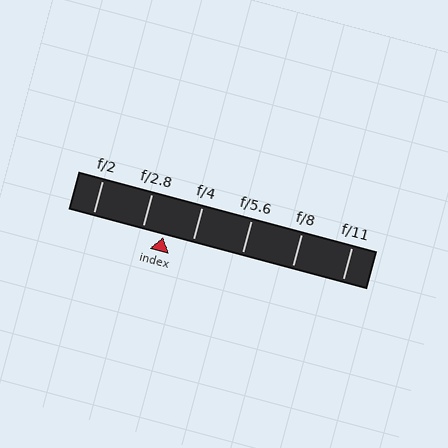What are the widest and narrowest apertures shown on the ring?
The widest aperture shown is f/2 and the narrowest is f/11.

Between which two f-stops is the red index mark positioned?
The index mark is between f/2.8 and f/4.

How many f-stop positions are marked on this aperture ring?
There are 6 f-stop positions marked.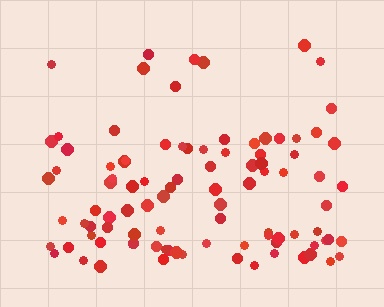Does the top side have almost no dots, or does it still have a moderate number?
Still a moderate number, just noticeably fewer than the bottom.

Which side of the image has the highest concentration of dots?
The bottom.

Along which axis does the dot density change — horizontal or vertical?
Vertical.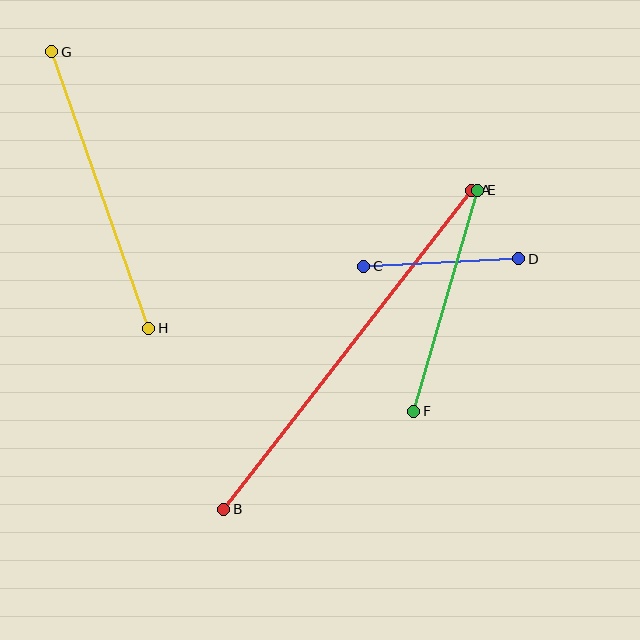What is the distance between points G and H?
The distance is approximately 293 pixels.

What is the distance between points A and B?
The distance is approximately 404 pixels.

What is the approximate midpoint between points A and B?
The midpoint is at approximately (348, 350) pixels.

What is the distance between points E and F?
The distance is approximately 230 pixels.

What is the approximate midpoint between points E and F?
The midpoint is at approximately (446, 301) pixels.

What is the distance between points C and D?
The distance is approximately 155 pixels.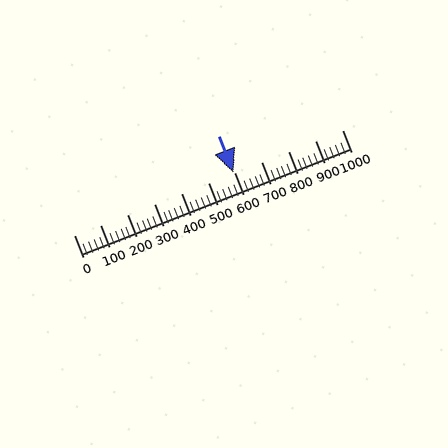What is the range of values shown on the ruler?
The ruler shows values from 0 to 1000.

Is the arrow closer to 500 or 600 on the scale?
The arrow is closer to 600.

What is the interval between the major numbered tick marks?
The major tick marks are spaced 100 units apart.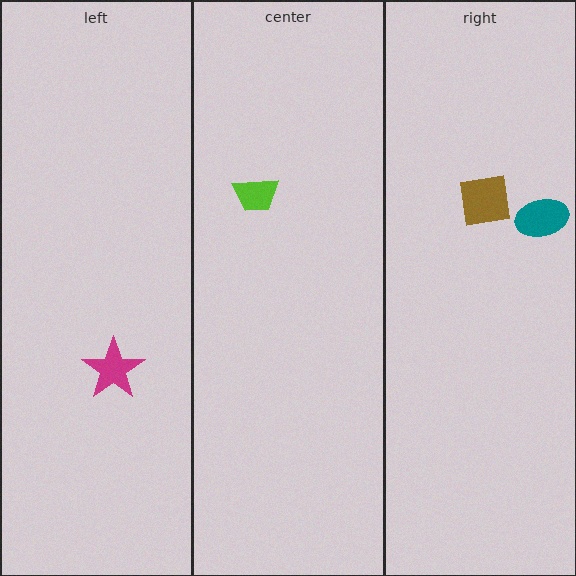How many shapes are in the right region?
2.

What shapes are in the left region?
The magenta star.